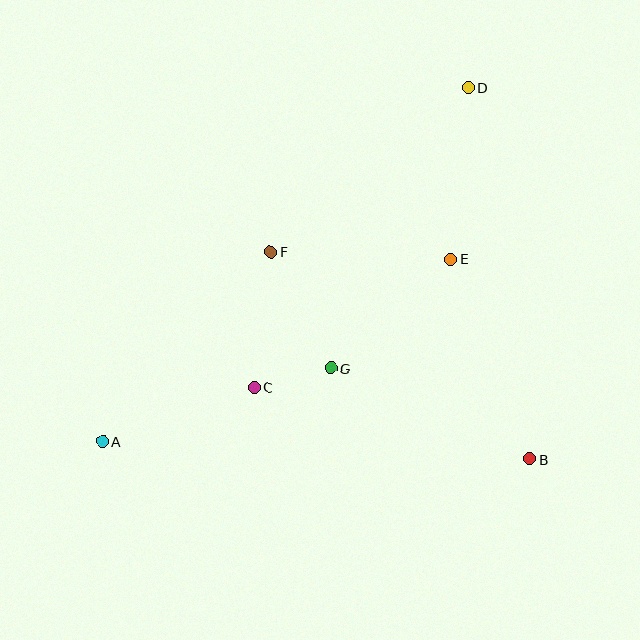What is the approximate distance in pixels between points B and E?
The distance between B and E is approximately 215 pixels.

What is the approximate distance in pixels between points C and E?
The distance between C and E is approximately 234 pixels.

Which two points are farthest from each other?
Points A and D are farthest from each other.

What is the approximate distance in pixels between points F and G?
The distance between F and G is approximately 131 pixels.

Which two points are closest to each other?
Points C and G are closest to each other.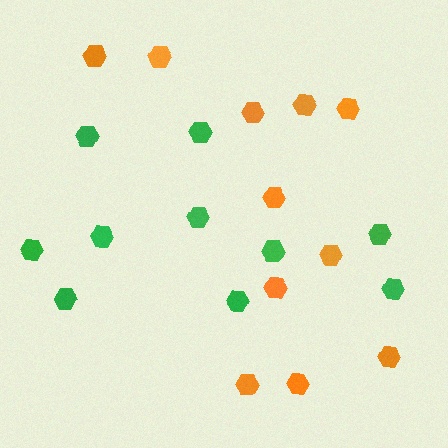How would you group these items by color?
There are 2 groups: one group of green hexagons (10) and one group of orange hexagons (11).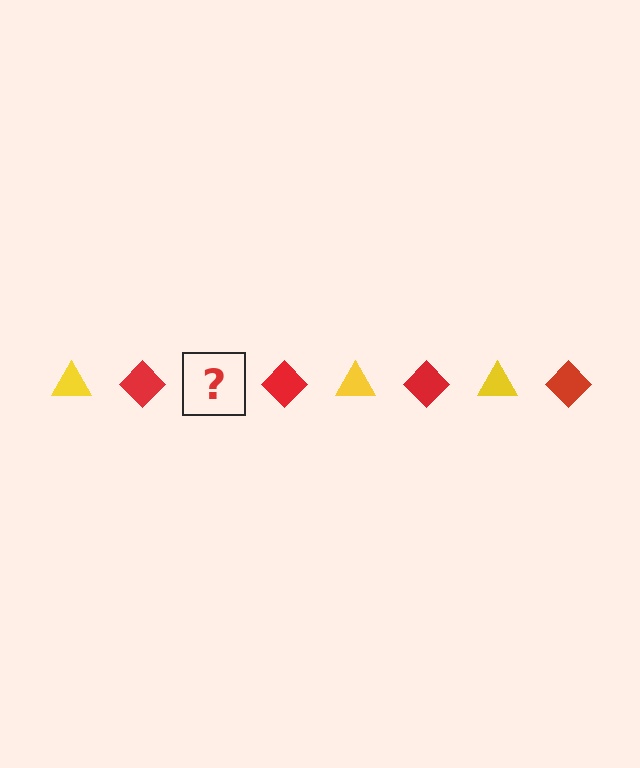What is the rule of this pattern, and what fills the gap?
The rule is that the pattern alternates between yellow triangle and red diamond. The gap should be filled with a yellow triangle.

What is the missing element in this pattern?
The missing element is a yellow triangle.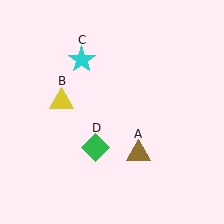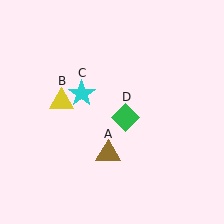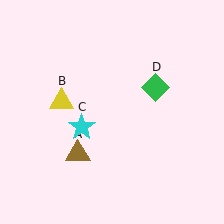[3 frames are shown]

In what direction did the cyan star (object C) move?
The cyan star (object C) moved down.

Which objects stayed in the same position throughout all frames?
Yellow triangle (object B) remained stationary.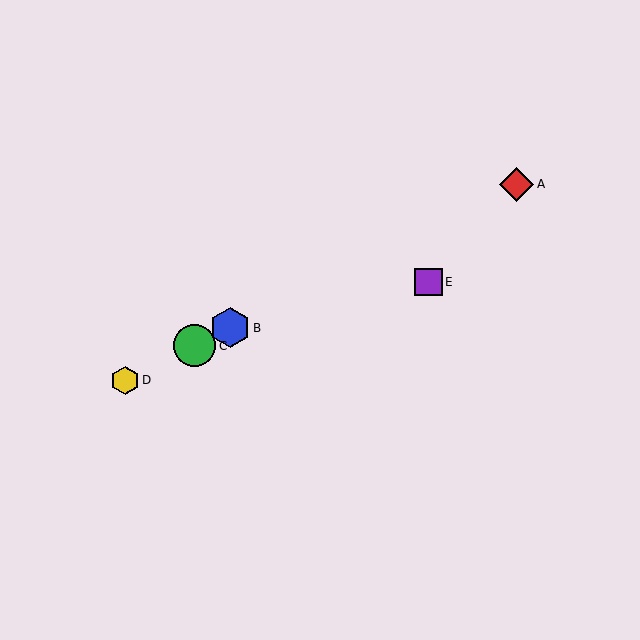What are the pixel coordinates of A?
Object A is at (517, 184).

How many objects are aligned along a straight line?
4 objects (A, B, C, D) are aligned along a straight line.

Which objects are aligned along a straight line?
Objects A, B, C, D are aligned along a straight line.